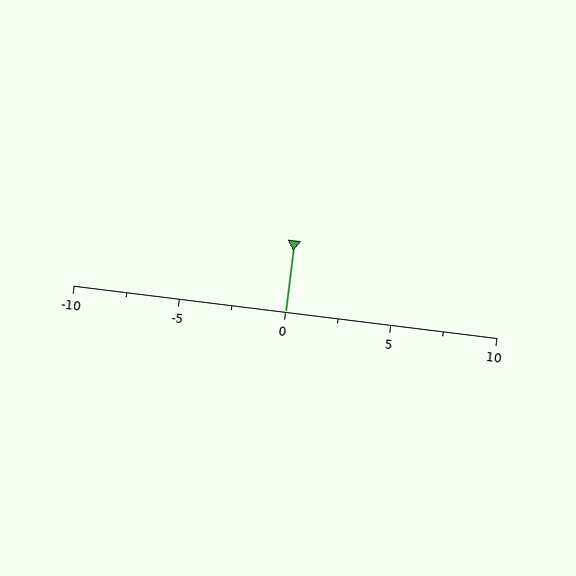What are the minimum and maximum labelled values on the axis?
The axis runs from -10 to 10.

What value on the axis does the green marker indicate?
The marker indicates approximately 0.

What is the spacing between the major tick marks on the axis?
The major ticks are spaced 5 apart.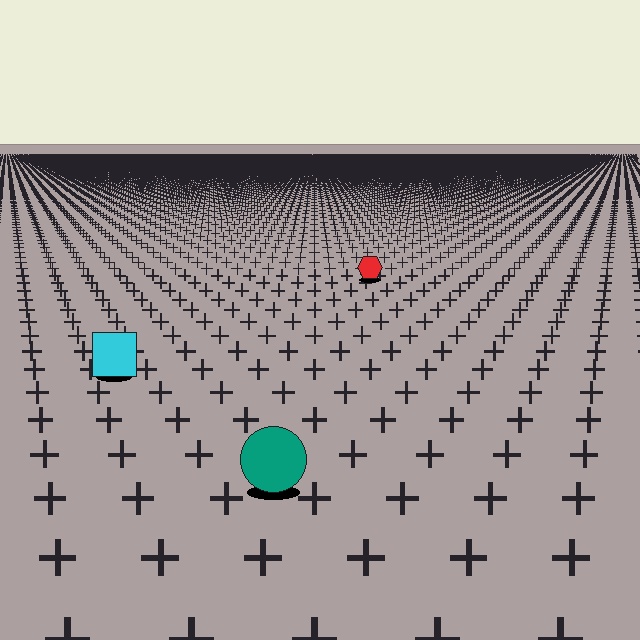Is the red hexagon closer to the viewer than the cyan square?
No. The cyan square is closer — you can tell from the texture gradient: the ground texture is coarser near it.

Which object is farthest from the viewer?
The red hexagon is farthest from the viewer. It appears smaller and the ground texture around it is denser.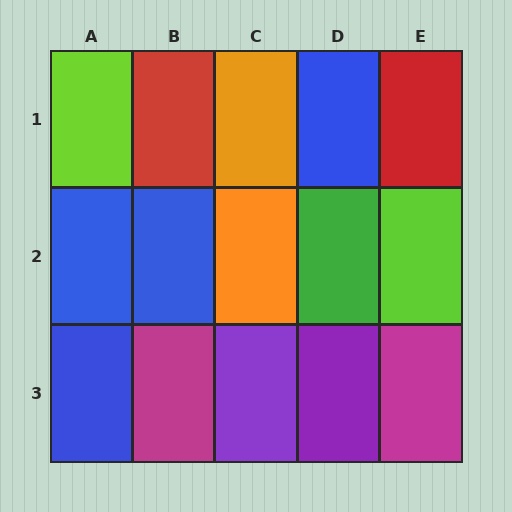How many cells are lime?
2 cells are lime.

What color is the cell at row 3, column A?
Blue.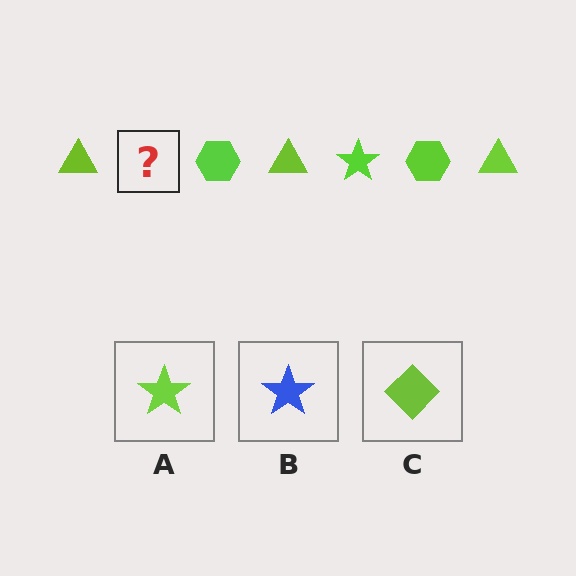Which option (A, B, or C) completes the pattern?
A.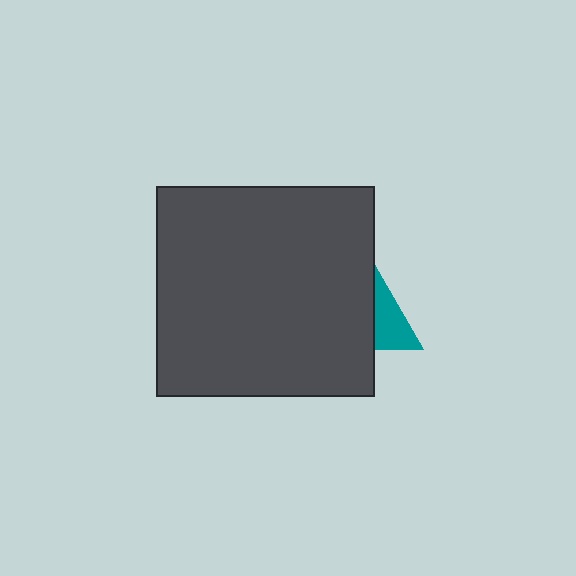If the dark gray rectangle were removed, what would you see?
You would see the complete teal triangle.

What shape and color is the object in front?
The object in front is a dark gray rectangle.